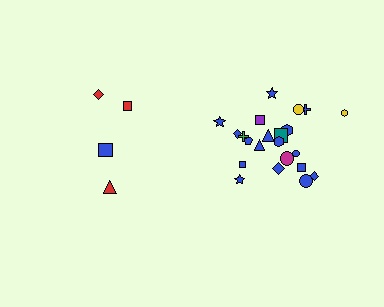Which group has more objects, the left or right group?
The right group.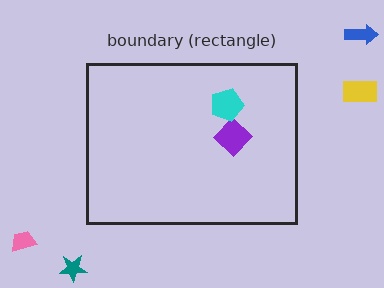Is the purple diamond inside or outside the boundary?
Inside.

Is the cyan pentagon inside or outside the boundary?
Inside.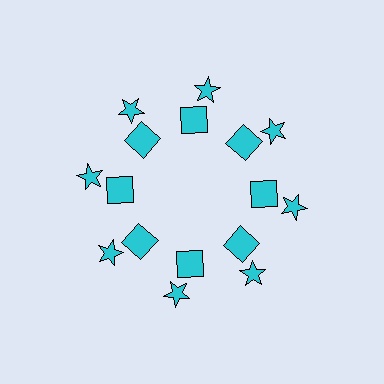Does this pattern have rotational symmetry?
Yes, this pattern has 8-fold rotational symmetry. It looks the same after rotating 45 degrees around the center.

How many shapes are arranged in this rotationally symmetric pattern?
There are 16 shapes, arranged in 8 groups of 2.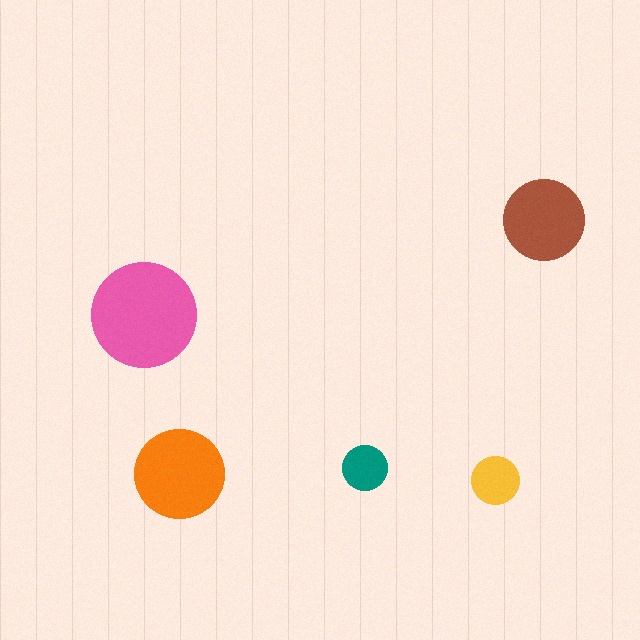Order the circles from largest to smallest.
the pink one, the orange one, the brown one, the yellow one, the teal one.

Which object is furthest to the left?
The pink circle is leftmost.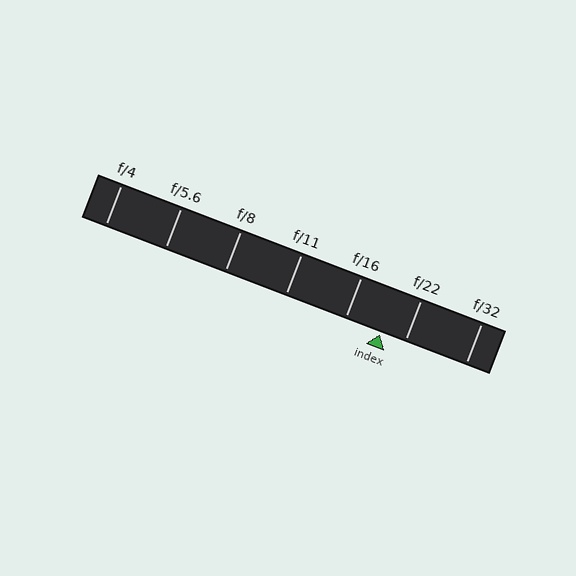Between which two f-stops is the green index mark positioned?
The index mark is between f/16 and f/22.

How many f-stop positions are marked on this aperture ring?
There are 7 f-stop positions marked.